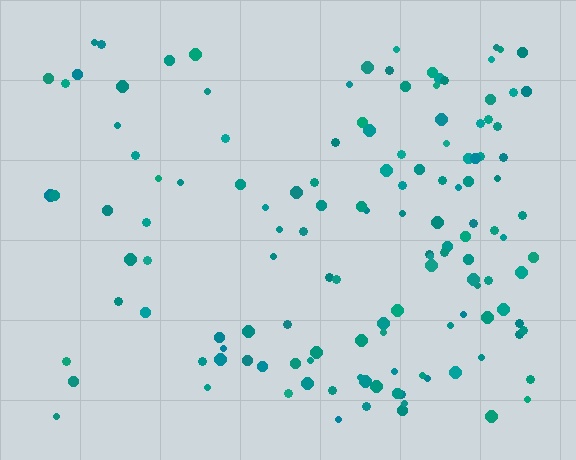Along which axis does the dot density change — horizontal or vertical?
Horizontal.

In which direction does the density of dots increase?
From left to right, with the right side densest.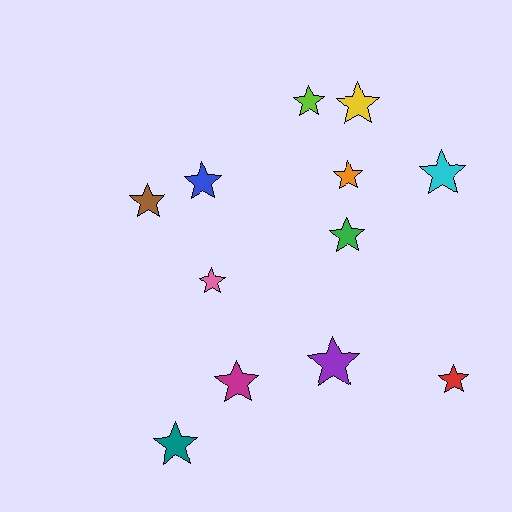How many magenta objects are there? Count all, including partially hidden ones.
There is 1 magenta object.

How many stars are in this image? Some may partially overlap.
There are 12 stars.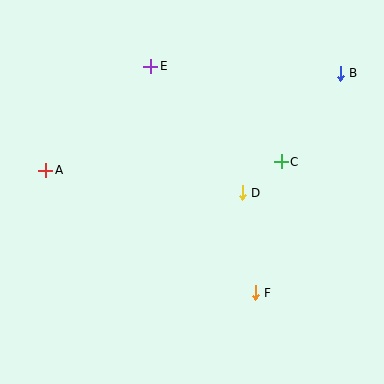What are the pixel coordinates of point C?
Point C is at (281, 162).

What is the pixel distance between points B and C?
The distance between B and C is 106 pixels.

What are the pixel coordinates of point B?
Point B is at (340, 73).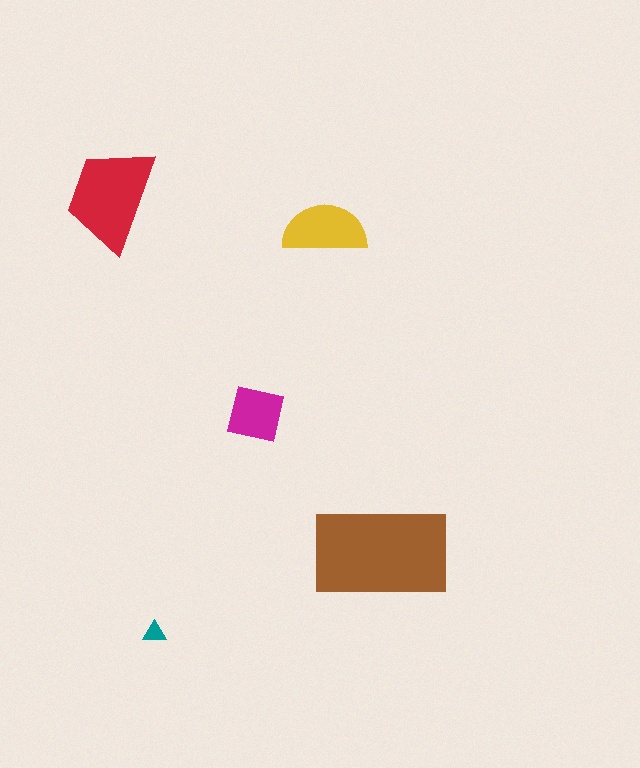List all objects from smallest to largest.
The teal triangle, the magenta square, the yellow semicircle, the red trapezoid, the brown rectangle.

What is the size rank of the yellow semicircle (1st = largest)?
3rd.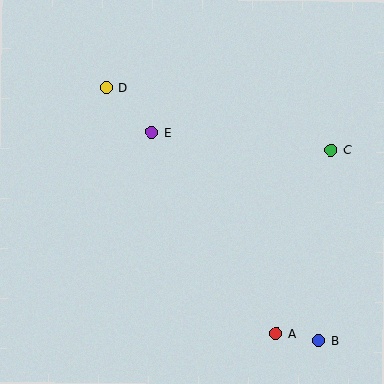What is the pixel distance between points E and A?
The distance between E and A is 237 pixels.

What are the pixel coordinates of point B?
Point B is at (319, 341).